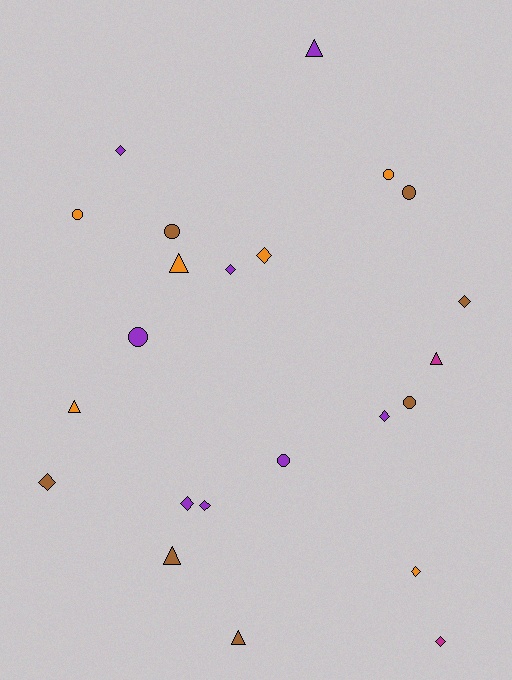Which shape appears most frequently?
Diamond, with 10 objects.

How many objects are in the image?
There are 23 objects.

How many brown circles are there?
There are 3 brown circles.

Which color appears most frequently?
Purple, with 8 objects.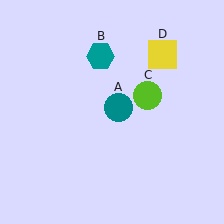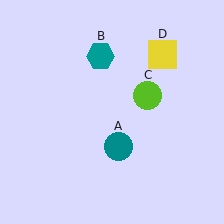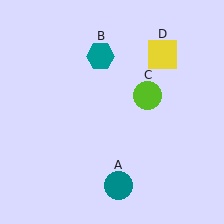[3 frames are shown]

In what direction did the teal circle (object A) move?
The teal circle (object A) moved down.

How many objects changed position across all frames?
1 object changed position: teal circle (object A).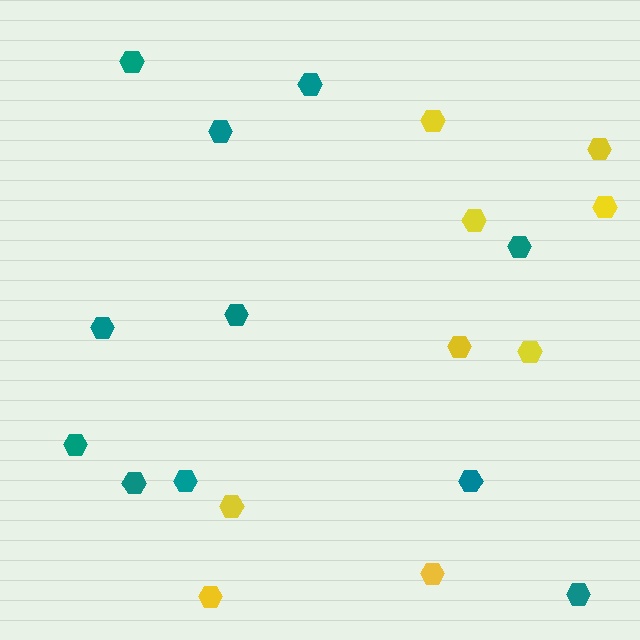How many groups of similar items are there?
There are 2 groups: one group of yellow hexagons (9) and one group of teal hexagons (11).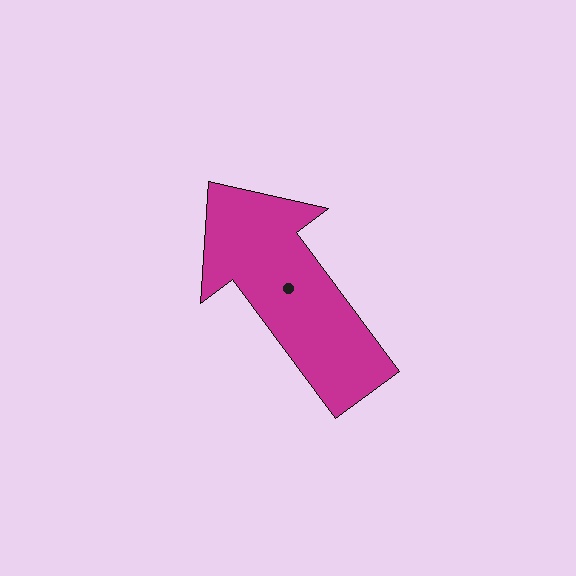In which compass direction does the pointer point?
Northwest.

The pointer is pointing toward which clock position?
Roughly 11 o'clock.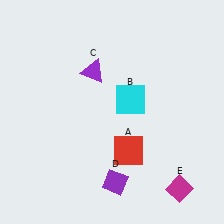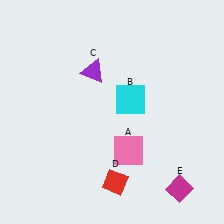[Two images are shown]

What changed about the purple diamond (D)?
In Image 1, D is purple. In Image 2, it changed to red.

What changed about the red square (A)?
In Image 1, A is red. In Image 2, it changed to pink.